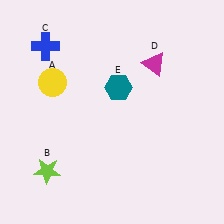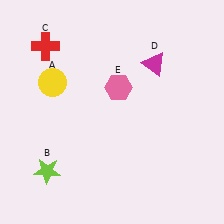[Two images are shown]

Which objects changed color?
C changed from blue to red. E changed from teal to pink.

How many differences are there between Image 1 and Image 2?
There are 2 differences between the two images.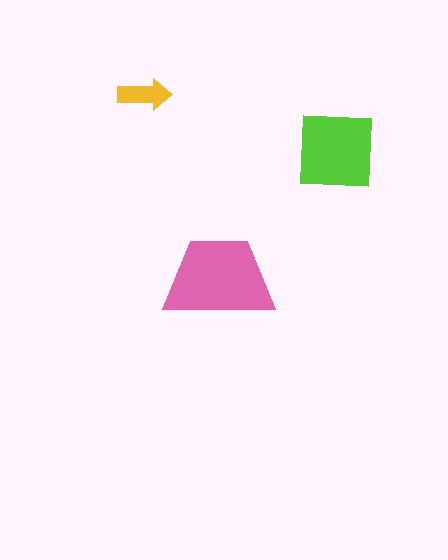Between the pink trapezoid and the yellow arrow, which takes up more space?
The pink trapezoid.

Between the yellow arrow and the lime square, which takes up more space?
The lime square.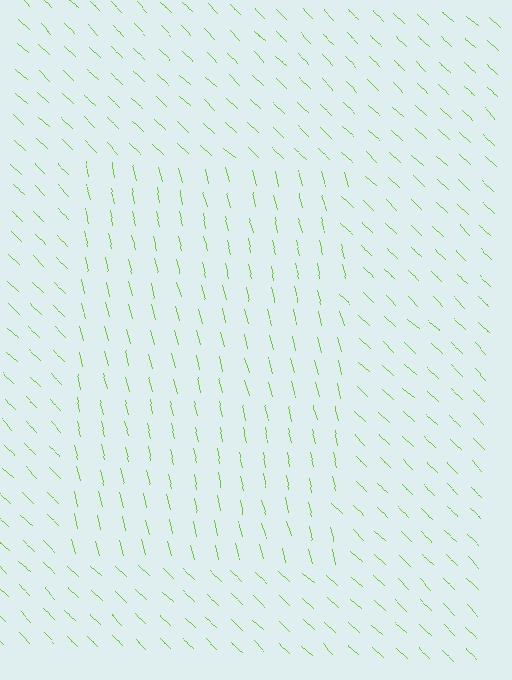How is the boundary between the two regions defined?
The boundary is defined purely by a change in line orientation (approximately 33 degrees difference). All lines are the same color and thickness.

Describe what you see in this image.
The image is filled with small lime line segments. A rectangle region in the image has lines oriented differently from the surrounding lines, creating a visible texture boundary.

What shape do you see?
I see a rectangle.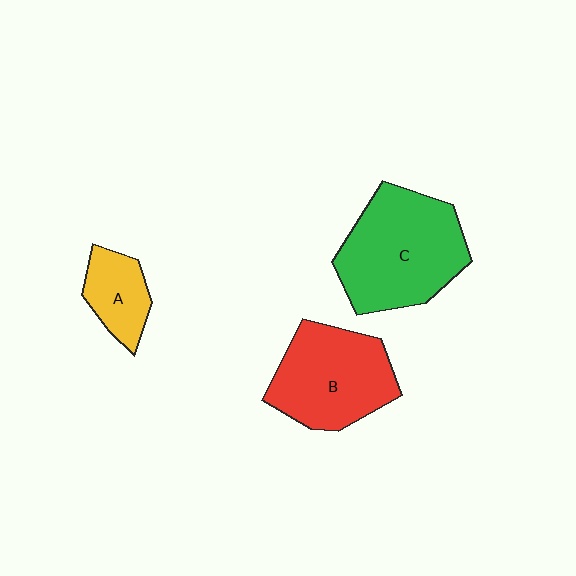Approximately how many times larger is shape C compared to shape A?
Approximately 2.6 times.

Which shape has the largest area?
Shape C (green).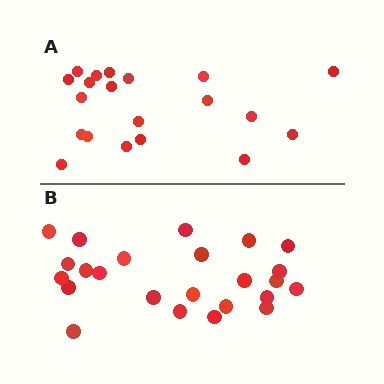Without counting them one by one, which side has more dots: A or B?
Region B (the bottom region) has more dots.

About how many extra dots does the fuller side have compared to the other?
Region B has about 4 more dots than region A.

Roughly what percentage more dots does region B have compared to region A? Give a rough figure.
About 20% more.